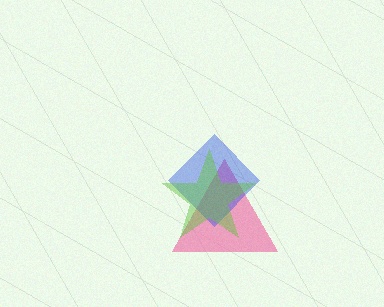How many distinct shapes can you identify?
There are 3 distinct shapes: a pink triangle, a blue diamond, a lime star.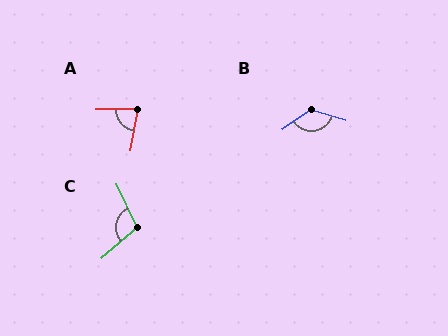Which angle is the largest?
B, at approximately 128 degrees.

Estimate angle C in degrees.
Approximately 105 degrees.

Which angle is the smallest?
A, at approximately 79 degrees.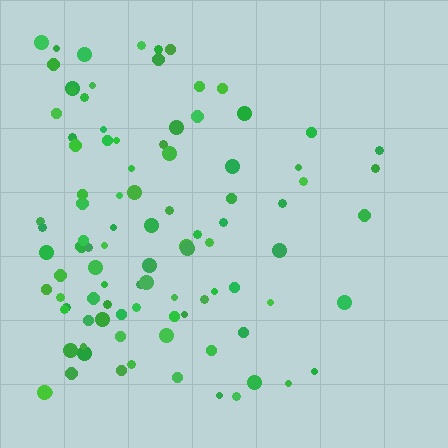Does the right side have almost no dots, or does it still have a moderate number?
Still a moderate number, just noticeably fewer than the left.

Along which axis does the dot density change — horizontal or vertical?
Horizontal.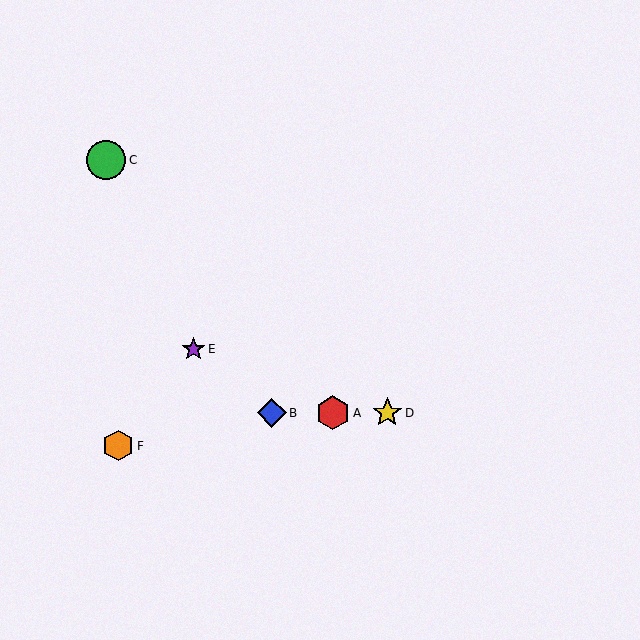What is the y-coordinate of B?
Object B is at y≈413.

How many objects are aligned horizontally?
3 objects (A, B, D) are aligned horizontally.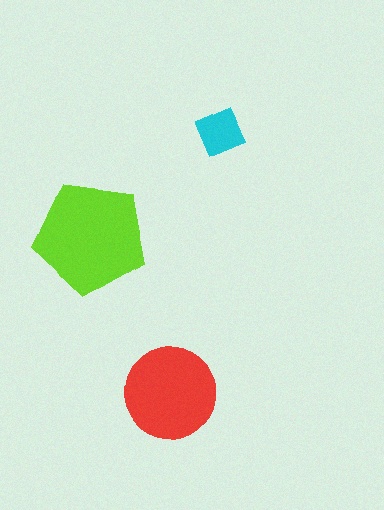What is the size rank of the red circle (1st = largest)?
2nd.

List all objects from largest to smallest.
The lime pentagon, the red circle, the cyan diamond.